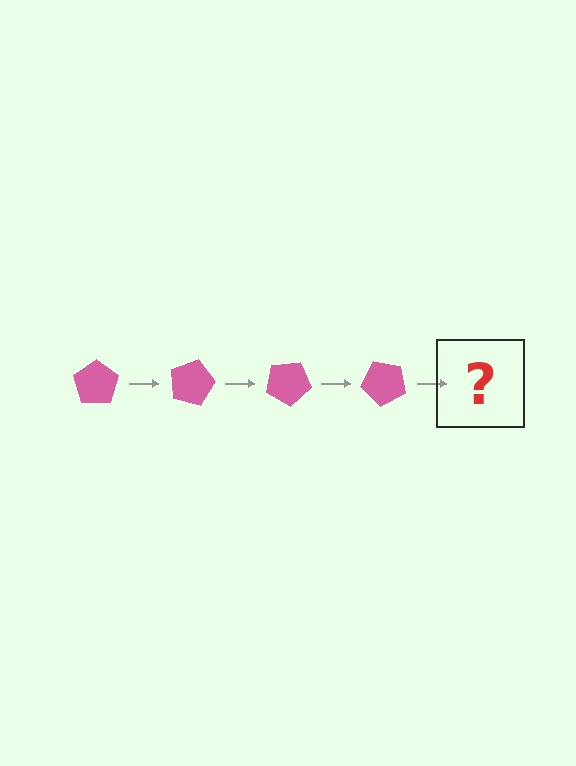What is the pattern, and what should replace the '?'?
The pattern is that the pentagon rotates 15 degrees each step. The '?' should be a pink pentagon rotated 60 degrees.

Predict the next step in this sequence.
The next step is a pink pentagon rotated 60 degrees.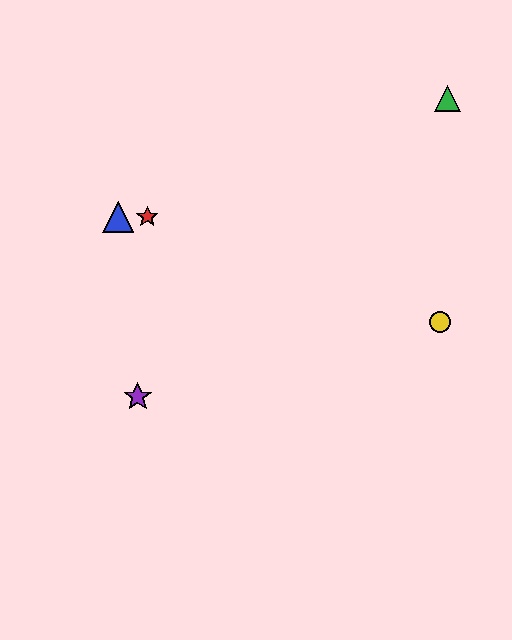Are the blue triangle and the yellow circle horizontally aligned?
No, the blue triangle is at y≈217 and the yellow circle is at y≈322.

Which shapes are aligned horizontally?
The red star, the blue triangle are aligned horizontally.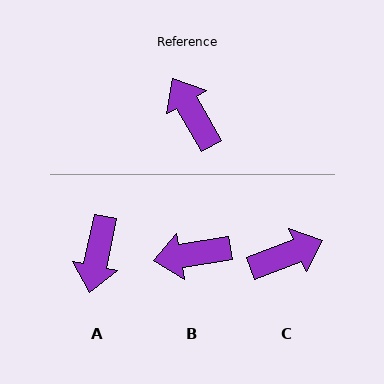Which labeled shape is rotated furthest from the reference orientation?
A, about 138 degrees away.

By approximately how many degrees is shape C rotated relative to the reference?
Approximately 98 degrees clockwise.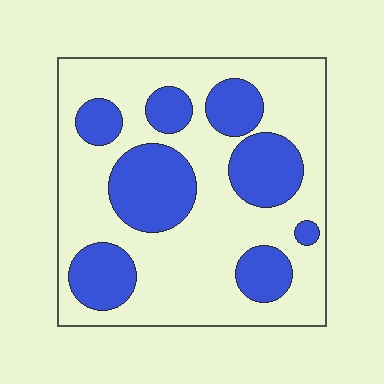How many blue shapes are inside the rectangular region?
8.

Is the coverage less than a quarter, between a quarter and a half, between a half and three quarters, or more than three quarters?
Between a quarter and a half.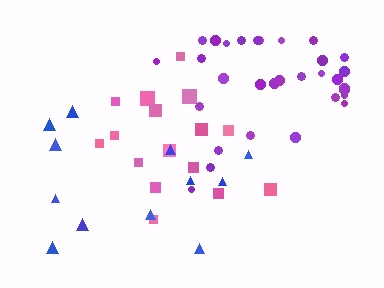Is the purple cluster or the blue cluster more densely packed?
Purple.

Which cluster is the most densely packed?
Purple.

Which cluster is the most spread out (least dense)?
Blue.